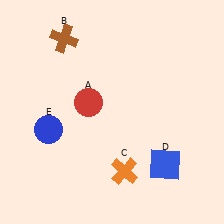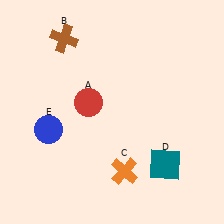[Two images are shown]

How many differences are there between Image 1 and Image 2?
There is 1 difference between the two images.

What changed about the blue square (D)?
In Image 1, D is blue. In Image 2, it changed to teal.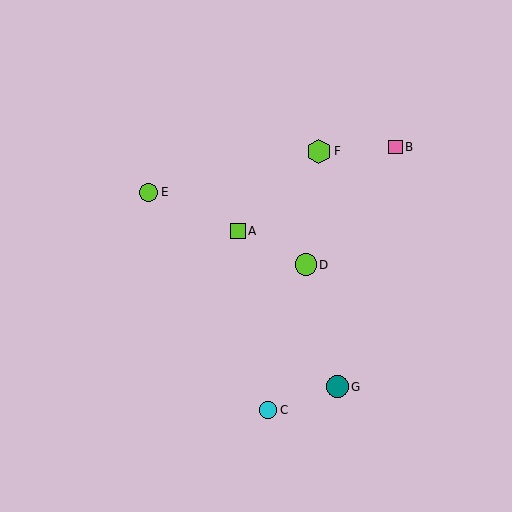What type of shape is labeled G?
Shape G is a teal circle.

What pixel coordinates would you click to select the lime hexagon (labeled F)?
Click at (319, 151) to select the lime hexagon F.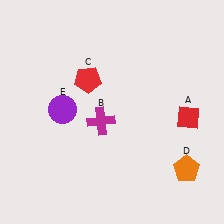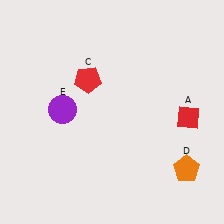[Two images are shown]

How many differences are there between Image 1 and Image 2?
There is 1 difference between the two images.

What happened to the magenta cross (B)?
The magenta cross (B) was removed in Image 2. It was in the bottom-left area of Image 1.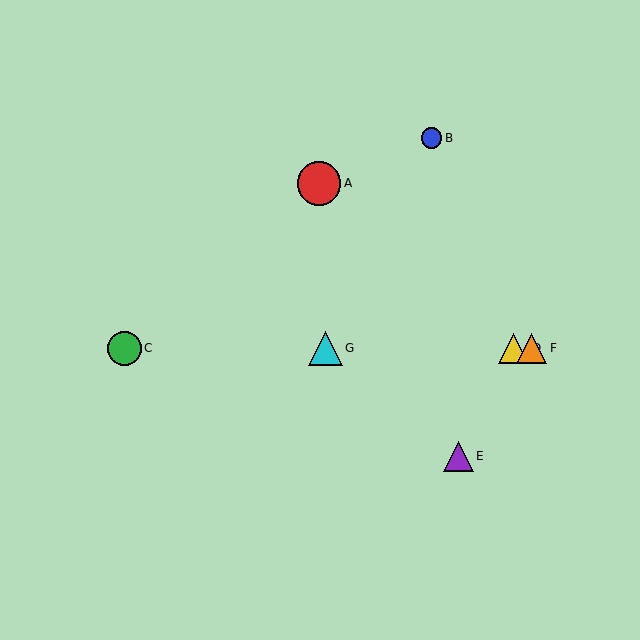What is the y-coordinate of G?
Object G is at y≈348.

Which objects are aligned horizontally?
Objects C, D, F, G are aligned horizontally.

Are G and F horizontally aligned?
Yes, both are at y≈348.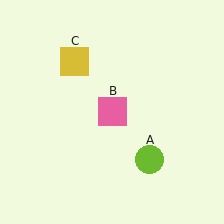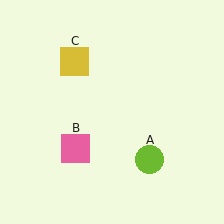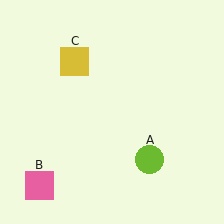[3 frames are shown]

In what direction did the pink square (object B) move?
The pink square (object B) moved down and to the left.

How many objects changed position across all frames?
1 object changed position: pink square (object B).